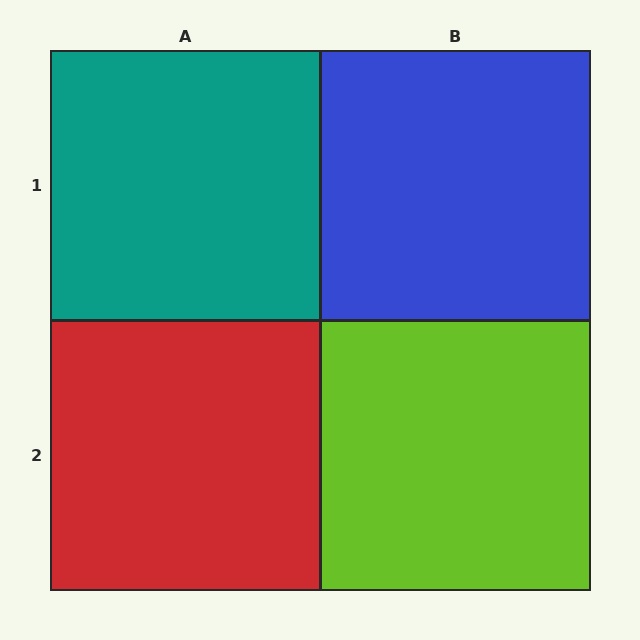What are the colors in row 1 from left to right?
Teal, blue.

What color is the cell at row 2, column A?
Red.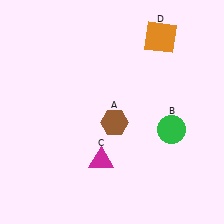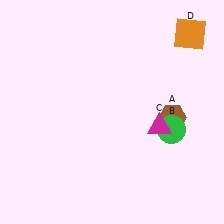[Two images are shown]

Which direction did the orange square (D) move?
The orange square (D) moved right.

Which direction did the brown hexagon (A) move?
The brown hexagon (A) moved right.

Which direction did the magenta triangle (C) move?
The magenta triangle (C) moved right.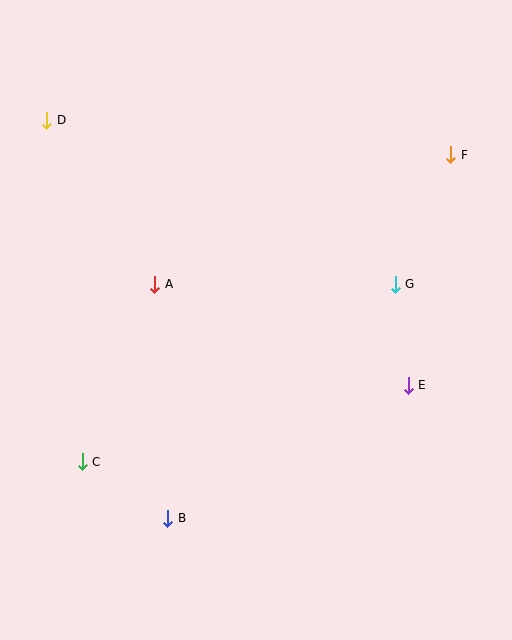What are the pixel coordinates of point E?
Point E is at (408, 385).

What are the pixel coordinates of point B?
Point B is at (168, 518).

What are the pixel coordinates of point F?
Point F is at (451, 155).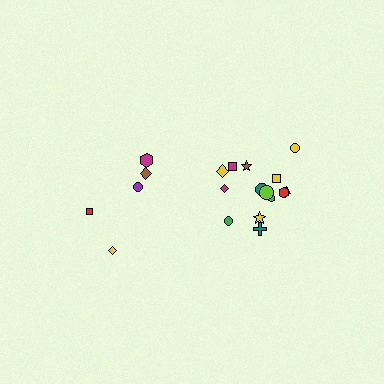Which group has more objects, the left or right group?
The right group.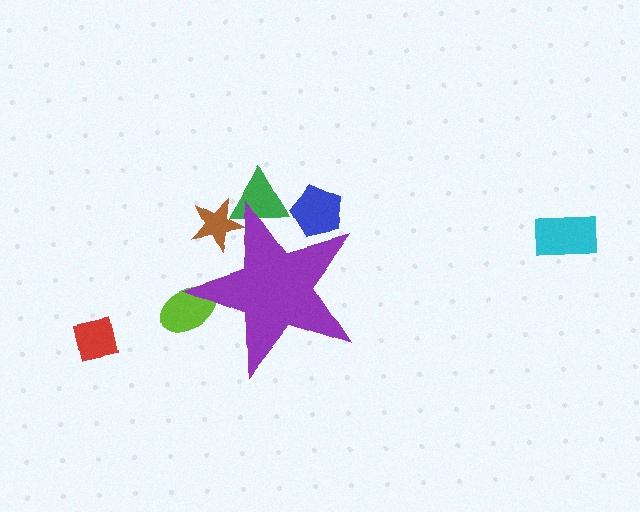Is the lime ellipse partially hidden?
Yes, the lime ellipse is partially hidden behind the purple star.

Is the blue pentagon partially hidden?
Yes, the blue pentagon is partially hidden behind the purple star.